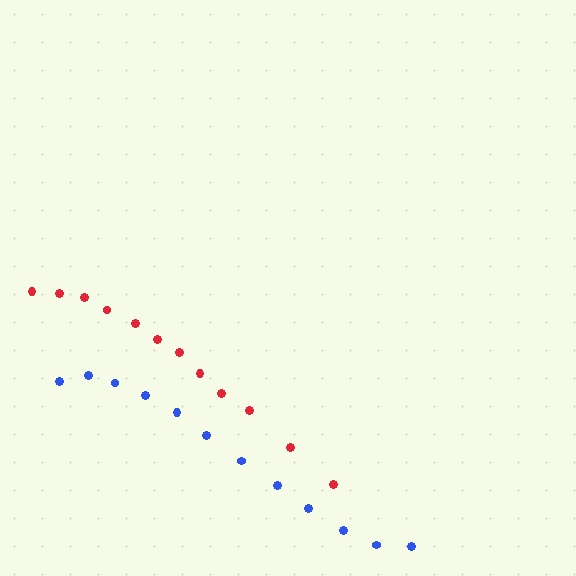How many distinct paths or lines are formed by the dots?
There are 2 distinct paths.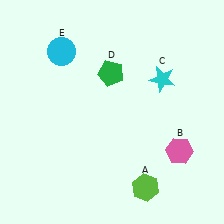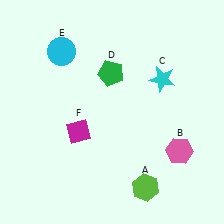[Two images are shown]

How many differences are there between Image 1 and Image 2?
There is 1 difference between the two images.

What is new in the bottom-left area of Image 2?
A magenta diamond (F) was added in the bottom-left area of Image 2.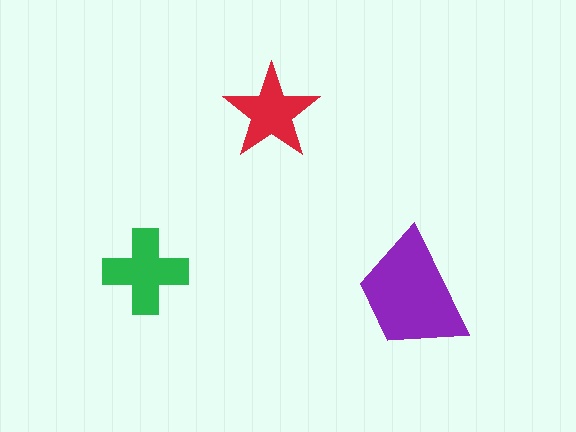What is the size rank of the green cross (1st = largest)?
2nd.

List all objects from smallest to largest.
The red star, the green cross, the purple trapezoid.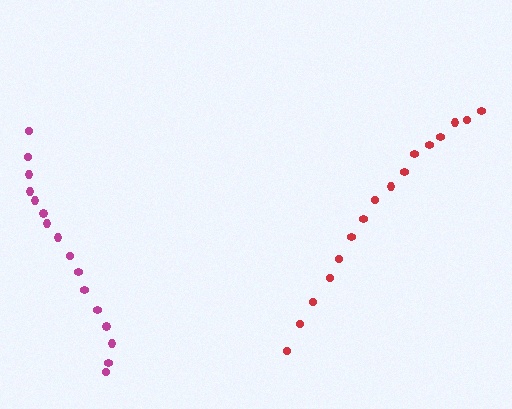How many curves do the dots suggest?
There are 2 distinct paths.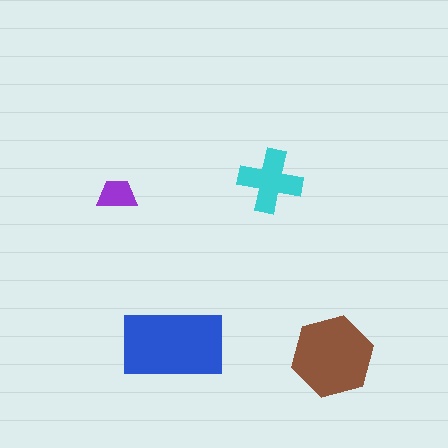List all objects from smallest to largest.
The purple trapezoid, the cyan cross, the brown hexagon, the blue rectangle.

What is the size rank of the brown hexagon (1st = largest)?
2nd.